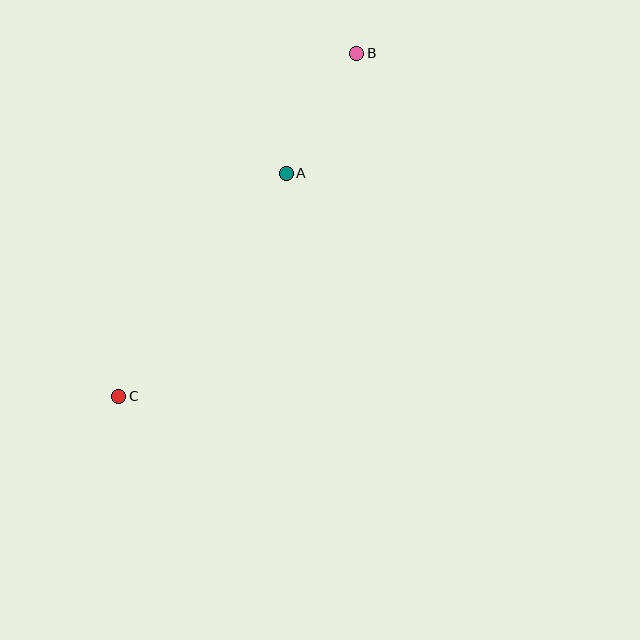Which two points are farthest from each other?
Points B and C are farthest from each other.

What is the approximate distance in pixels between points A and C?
The distance between A and C is approximately 279 pixels.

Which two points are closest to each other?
Points A and B are closest to each other.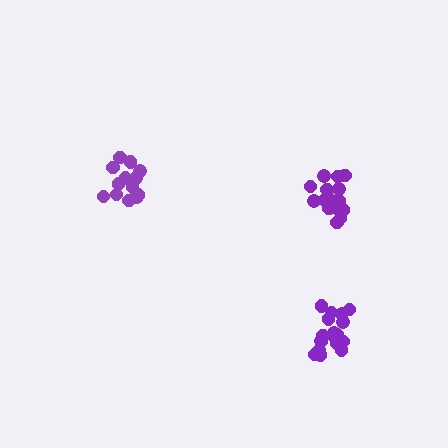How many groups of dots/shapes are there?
There are 3 groups.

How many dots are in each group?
Group 1: 16 dots, Group 2: 14 dots, Group 3: 18 dots (48 total).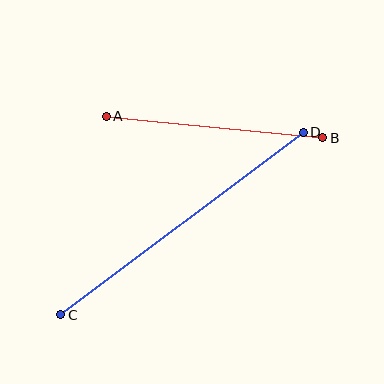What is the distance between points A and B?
The distance is approximately 217 pixels.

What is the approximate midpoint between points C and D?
The midpoint is at approximately (182, 224) pixels.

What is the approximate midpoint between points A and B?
The midpoint is at approximately (214, 127) pixels.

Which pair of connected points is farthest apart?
Points C and D are farthest apart.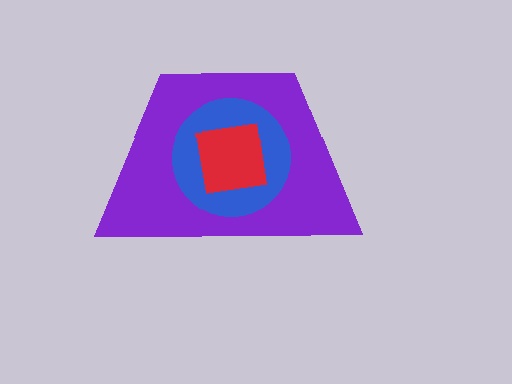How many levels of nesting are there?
3.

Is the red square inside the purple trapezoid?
Yes.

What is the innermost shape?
The red square.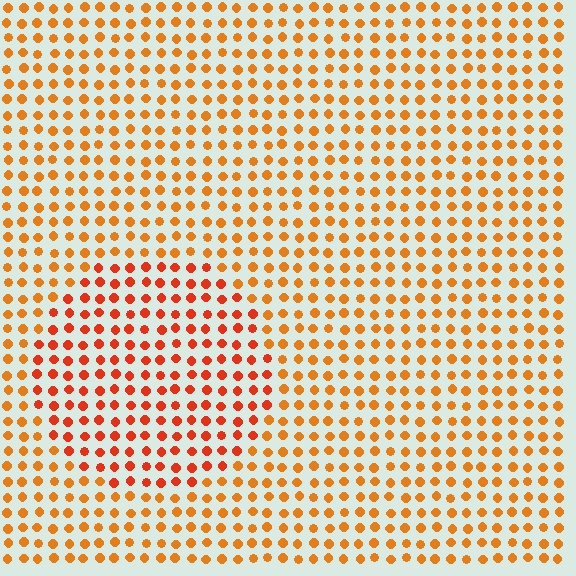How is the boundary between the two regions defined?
The boundary is defined purely by a slight shift in hue (about 23 degrees). Spacing, size, and orientation are identical on both sides.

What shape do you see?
I see a circle.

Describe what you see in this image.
The image is filled with small orange elements in a uniform arrangement. A circle-shaped region is visible where the elements are tinted to a slightly different hue, forming a subtle color boundary.